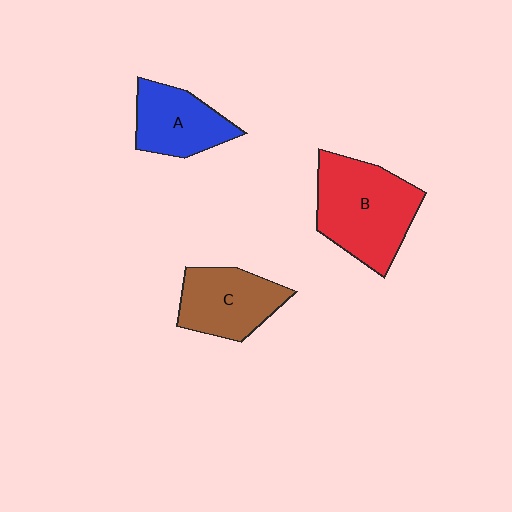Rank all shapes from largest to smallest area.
From largest to smallest: B (red), C (brown), A (blue).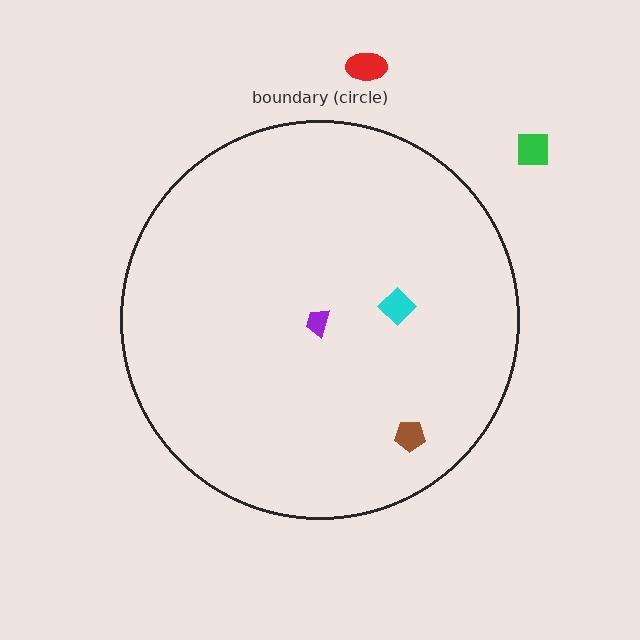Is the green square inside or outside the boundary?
Outside.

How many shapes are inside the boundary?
3 inside, 2 outside.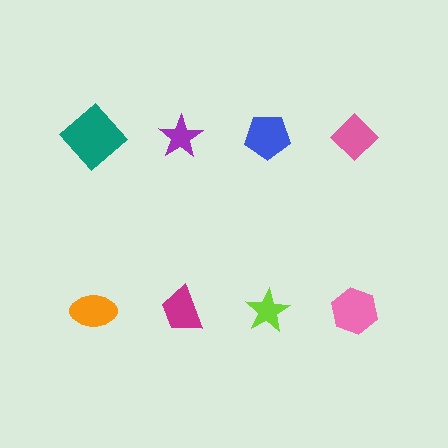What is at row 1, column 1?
A teal diamond.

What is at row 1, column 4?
A pink diamond.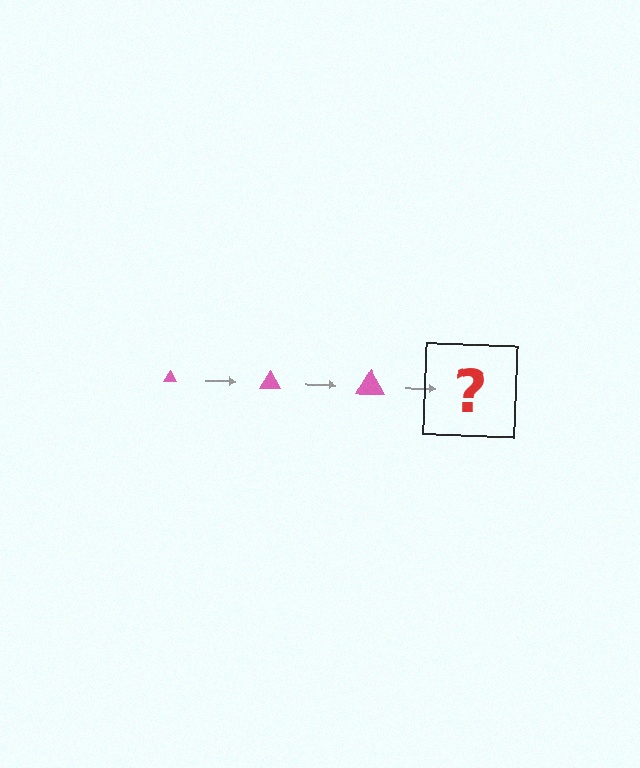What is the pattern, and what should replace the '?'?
The pattern is that the triangle gets progressively larger each step. The '?' should be a pink triangle, larger than the previous one.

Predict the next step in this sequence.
The next step is a pink triangle, larger than the previous one.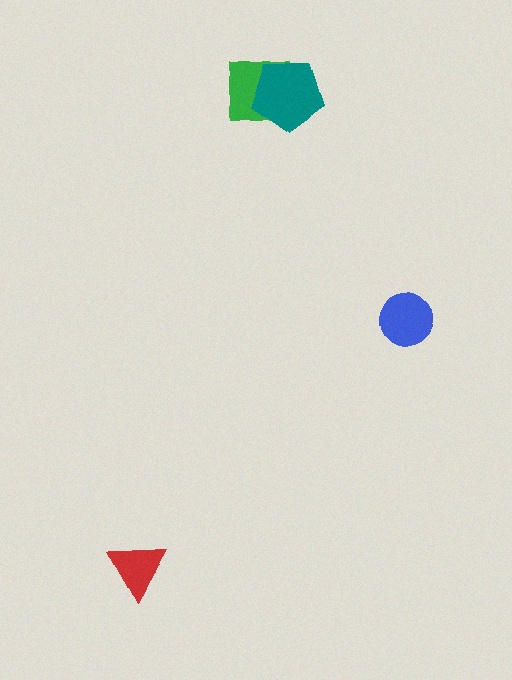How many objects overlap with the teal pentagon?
1 object overlaps with the teal pentagon.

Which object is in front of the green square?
The teal pentagon is in front of the green square.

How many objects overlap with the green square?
1 object overlaps with the green square.